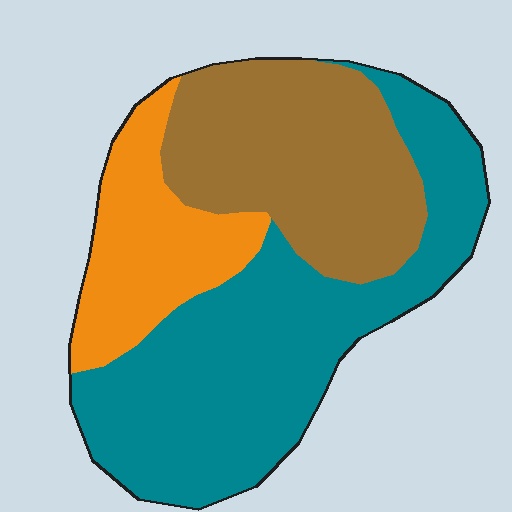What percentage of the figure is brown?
Brown takes up about one third (1/3) of the figure.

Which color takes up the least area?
Orange, at roughly 20%.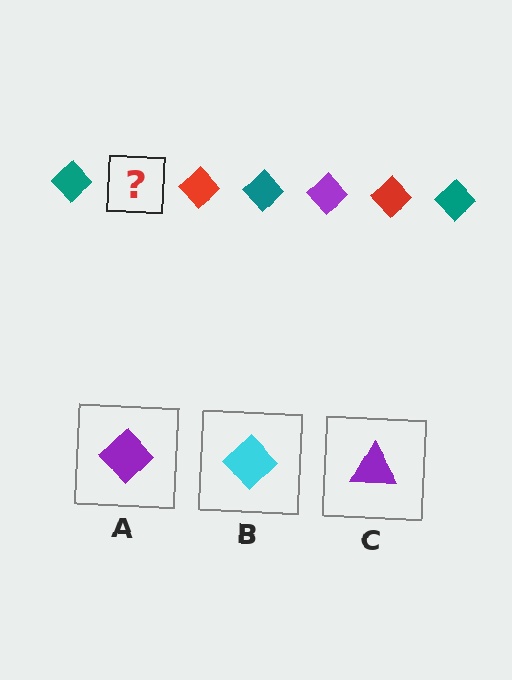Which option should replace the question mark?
Option A.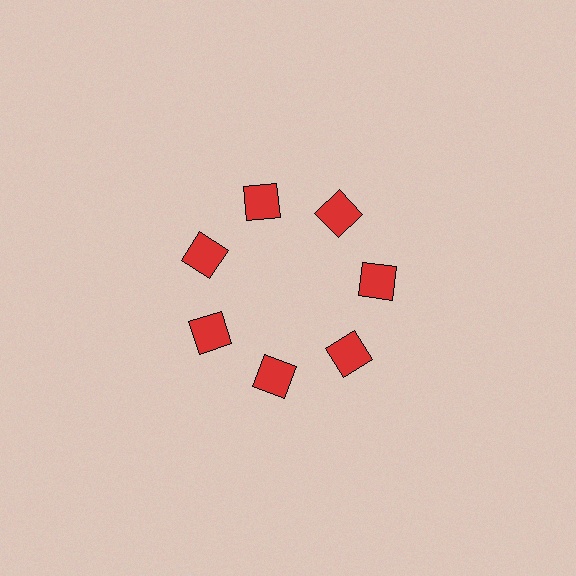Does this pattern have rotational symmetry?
Yes, this pattern has 7-fold rotational symmetry. It looks the same after rotating 51 degrees around the center.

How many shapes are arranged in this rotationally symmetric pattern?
There are 7 shapes, arranged in 7 groups of 1.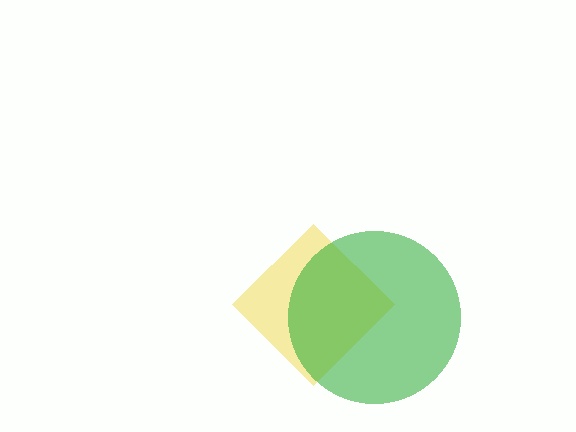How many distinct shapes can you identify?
There are 2 distinct shapes: a yellow diamond, a green circle.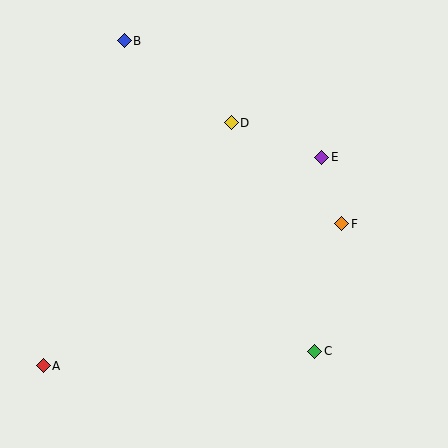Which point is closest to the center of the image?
Point D at (231, 123) is closest to the center.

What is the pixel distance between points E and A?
The distance between E and A is 348 pixels.